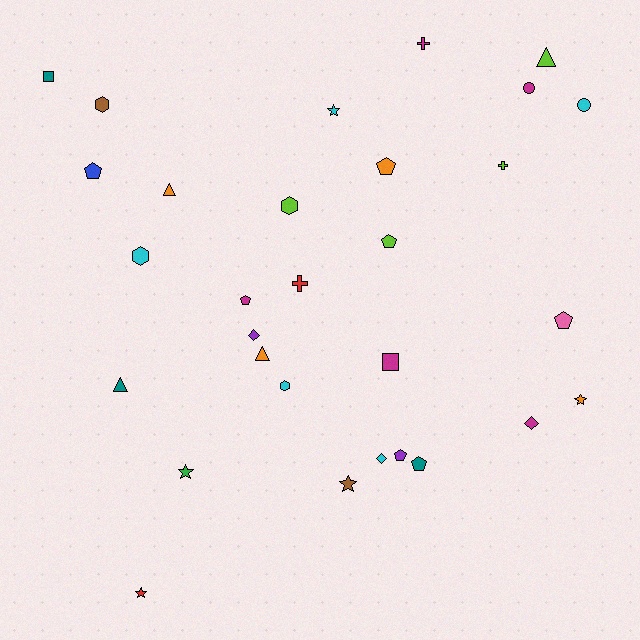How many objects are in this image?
There are 30 objects.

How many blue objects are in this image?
There is 1 blue object.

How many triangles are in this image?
There are 4 triangles.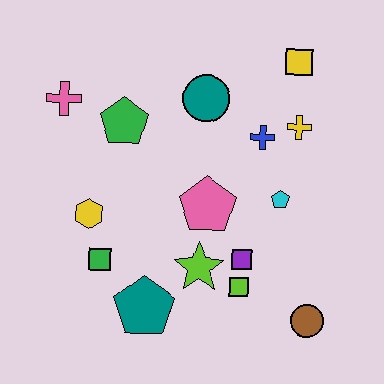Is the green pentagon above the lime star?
Yes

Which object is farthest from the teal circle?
The brown circle is farthest from the teal circle.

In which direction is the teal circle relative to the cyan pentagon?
The teal circle is above the cyan pentagon.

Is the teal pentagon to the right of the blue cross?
No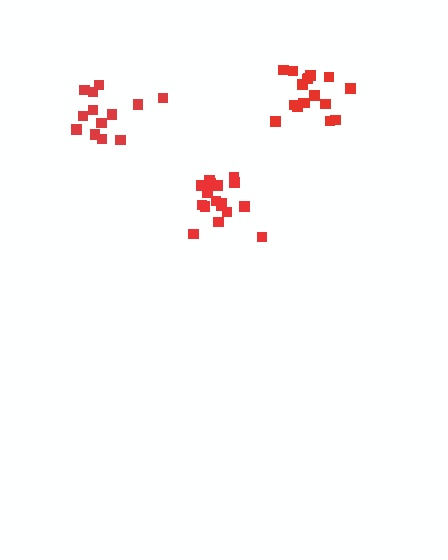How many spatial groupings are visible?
There are 3 spatial groupings.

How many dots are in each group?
Group 1: 17 dots, Group 2: 17 dots, Group 3: 13 dots (47 total).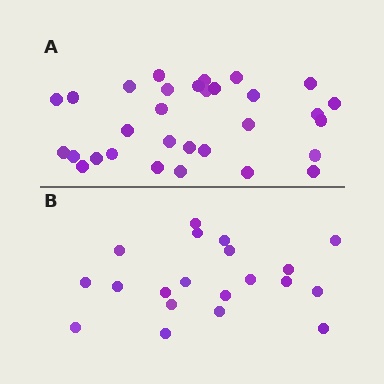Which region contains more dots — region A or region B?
Region A (the top region) has more dots.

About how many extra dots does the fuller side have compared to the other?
Region A has roughly 12 or so more dots than region B.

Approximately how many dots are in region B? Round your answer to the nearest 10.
About 20 dots.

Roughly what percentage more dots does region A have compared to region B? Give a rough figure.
About 55% more.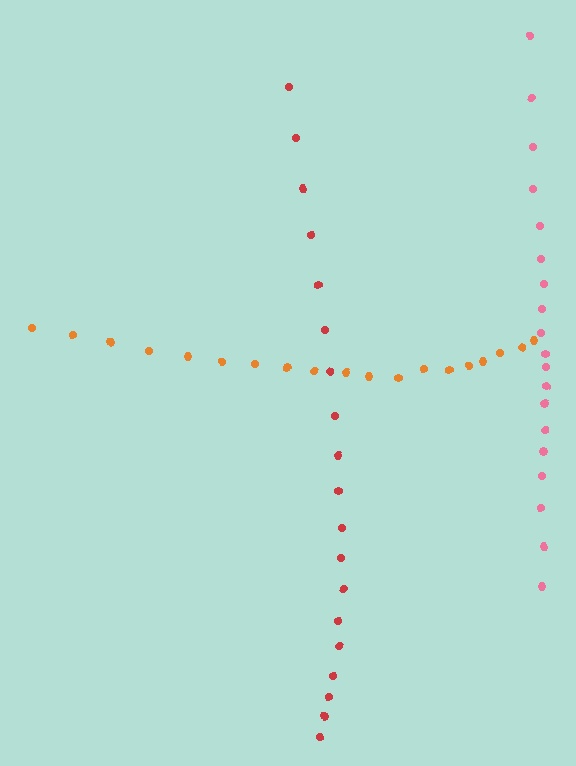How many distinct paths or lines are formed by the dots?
There are 3 distinct paths.